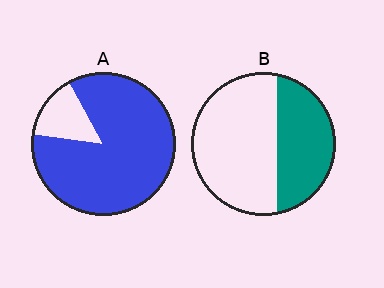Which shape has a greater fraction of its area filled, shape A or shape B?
Shape A.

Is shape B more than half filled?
No.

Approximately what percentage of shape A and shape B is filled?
A is approximately 85% and B is approximately 40%.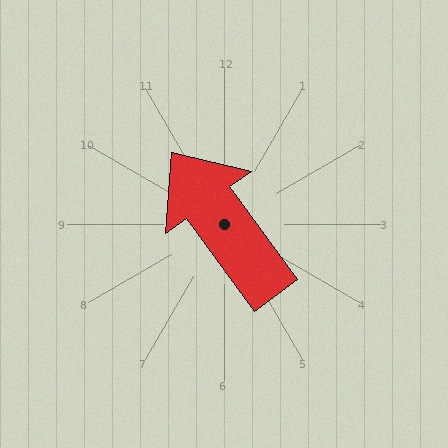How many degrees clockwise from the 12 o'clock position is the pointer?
Approximately 324 degrees.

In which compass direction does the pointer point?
Northwest.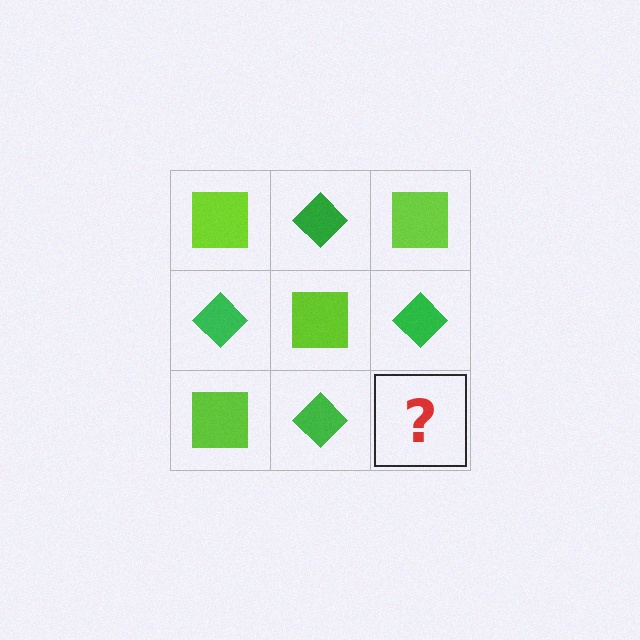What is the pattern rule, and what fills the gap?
The rule is that it alternates lime square and green diamond in a checkerboard pattern. The gap should be filled with a lime square.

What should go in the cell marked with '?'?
The missing cell should contain a lime square.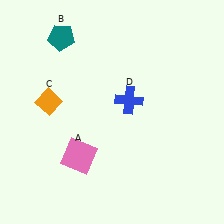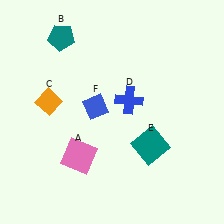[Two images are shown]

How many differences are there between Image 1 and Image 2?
There are 2 differences between the two images.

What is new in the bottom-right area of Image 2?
A teal square (E) was added in the bottom-right area of Image 2.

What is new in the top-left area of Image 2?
A blue diamond (F) was added in the top-left area of Image 2.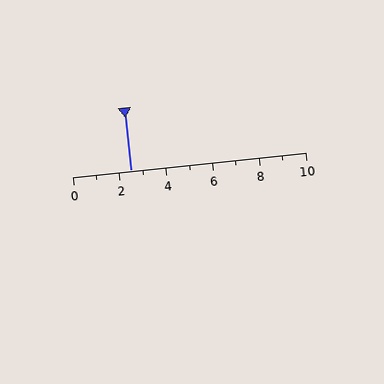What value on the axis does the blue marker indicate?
The marker indicates approximately 2.5.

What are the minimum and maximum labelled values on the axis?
The axis runs from 0 to 10.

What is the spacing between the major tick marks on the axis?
The major ticks are spaced 2 apart.